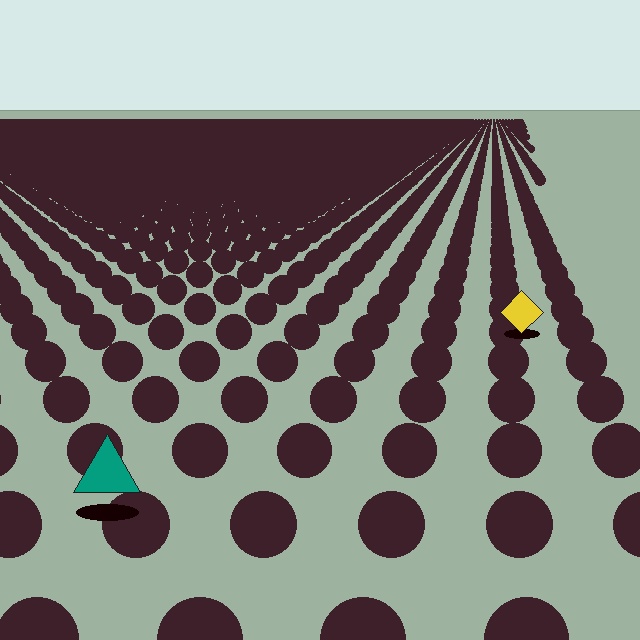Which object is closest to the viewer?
The teal triangle is closest. The texture marks near it are larger and more spread out.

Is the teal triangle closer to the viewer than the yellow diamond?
Yes. The teal triangle is closer — you can tell from the texture gradient: the ground texture is coarser near it.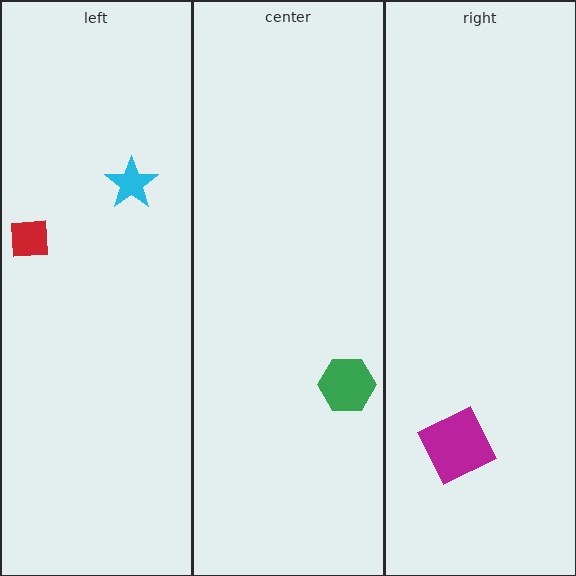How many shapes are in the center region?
1.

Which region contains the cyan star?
The left region.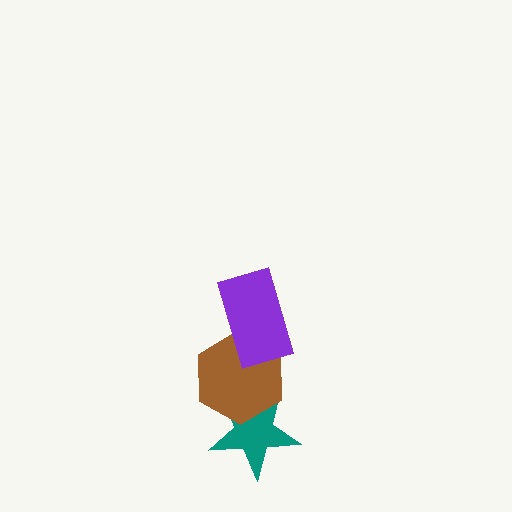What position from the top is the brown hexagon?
The brown hexagon is 2nd from the top.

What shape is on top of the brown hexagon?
The purple rectangle is on top of the brown hexagon.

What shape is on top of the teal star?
The brown hexagon is on top of the teal star.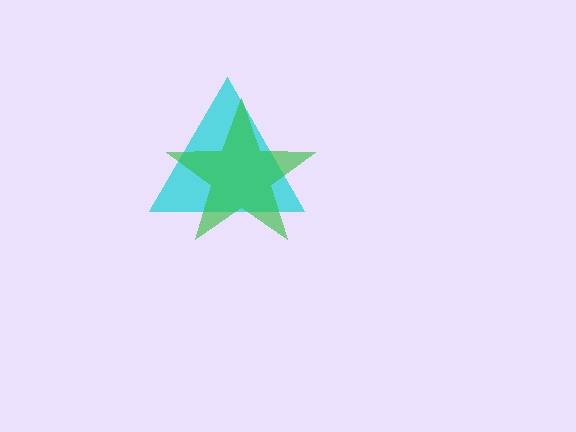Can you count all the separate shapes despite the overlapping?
Yes, there are 2 separate shapes.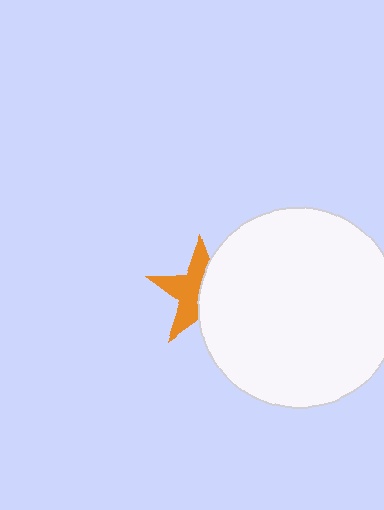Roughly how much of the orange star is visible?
About half of it is visible (roughly 52%).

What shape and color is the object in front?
The object in front is a white circle.